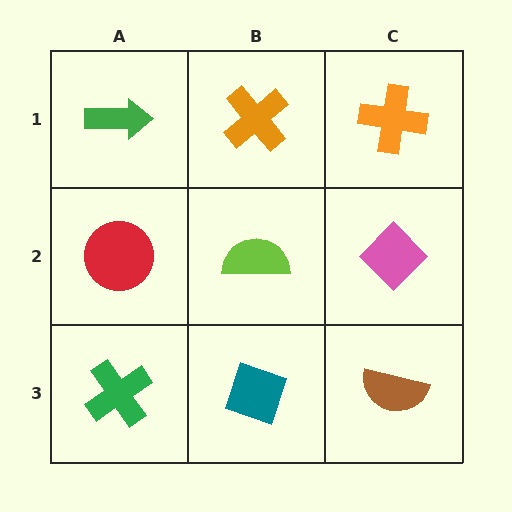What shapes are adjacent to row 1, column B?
A lime semicircle (row 2, column B), a green arrow (row 1, column A), an orange cross (row 1, column C).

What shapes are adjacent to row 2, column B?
An orange cross (row 1, column B), a teal diamond (row 3, column B), a red circle (row 2, column A), a pink diamond (row 2, column C).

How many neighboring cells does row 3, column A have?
2.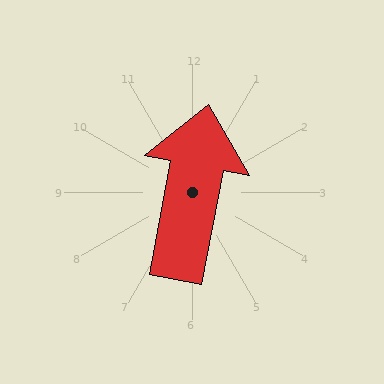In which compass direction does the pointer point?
North.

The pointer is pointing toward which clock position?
Roughly 12 o'clock.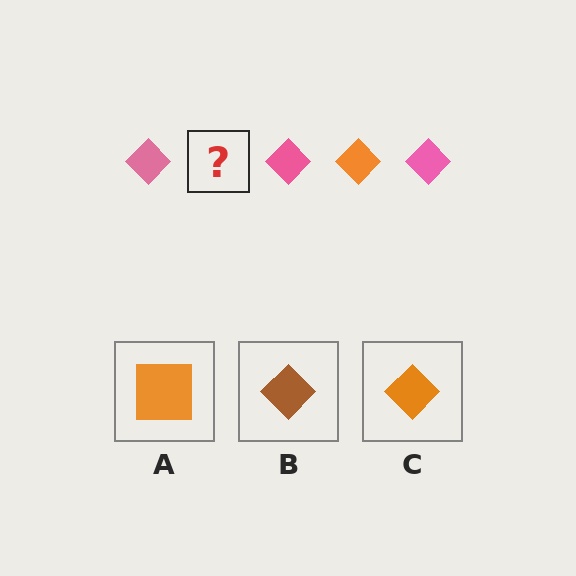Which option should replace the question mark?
Option C.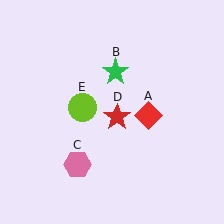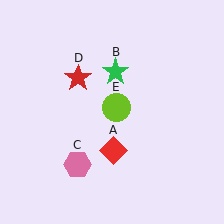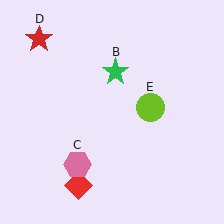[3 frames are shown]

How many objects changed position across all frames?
3 objects changed position: red diamond (object A), red star (object D), lime circle (object E).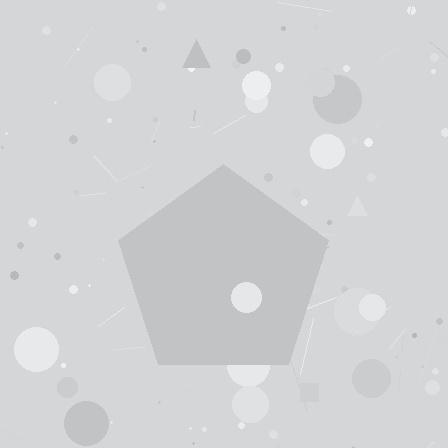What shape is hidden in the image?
A pentagon is hidden in the image.